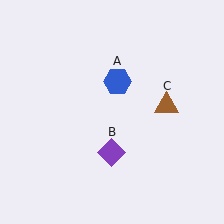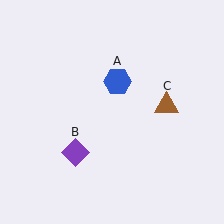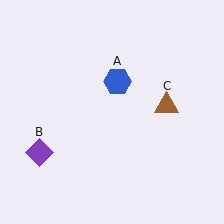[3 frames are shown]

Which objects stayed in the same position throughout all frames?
Blue hexagon (object A) and brown triangle (object C) remained stationary.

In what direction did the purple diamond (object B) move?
The purple diamond (object B) moved left.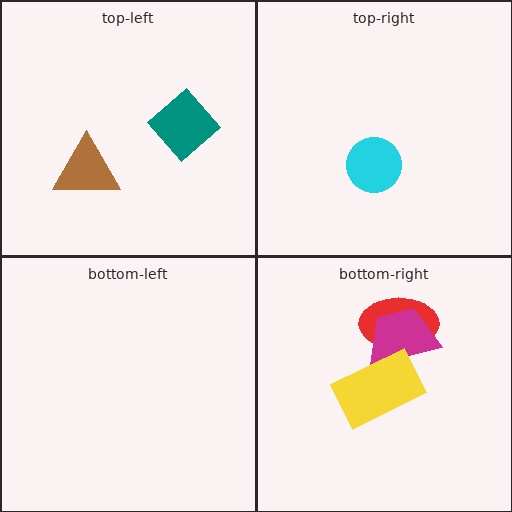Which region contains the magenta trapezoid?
The bottom-right region.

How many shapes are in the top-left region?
2.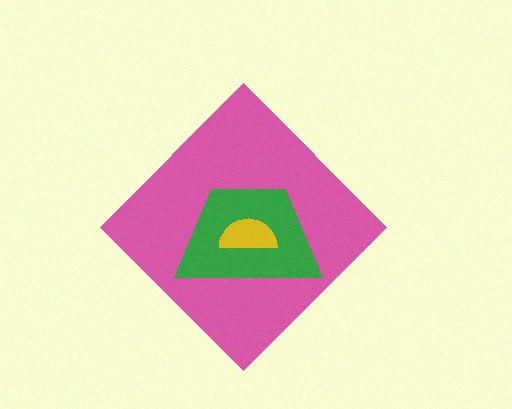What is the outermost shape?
The pink diamond.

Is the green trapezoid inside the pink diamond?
Yes.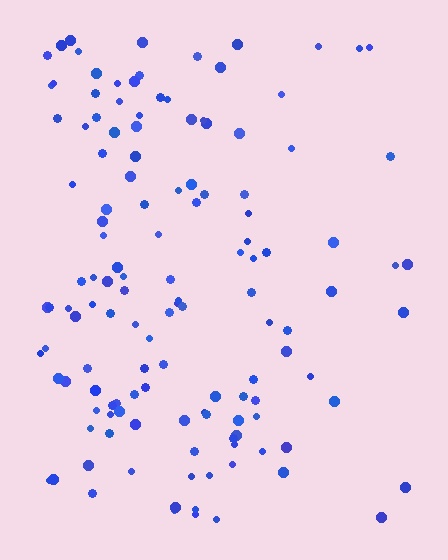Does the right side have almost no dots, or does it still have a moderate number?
Still a moderate number, just noticeably fewer than the left.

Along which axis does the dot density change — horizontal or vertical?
Horizontal.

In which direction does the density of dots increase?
From right to left, with the left side densest.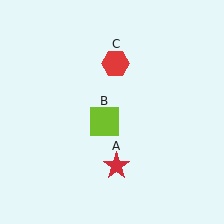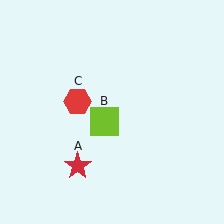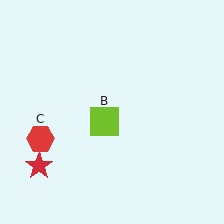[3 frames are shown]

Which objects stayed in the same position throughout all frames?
Lime square (object B) remained stationary.